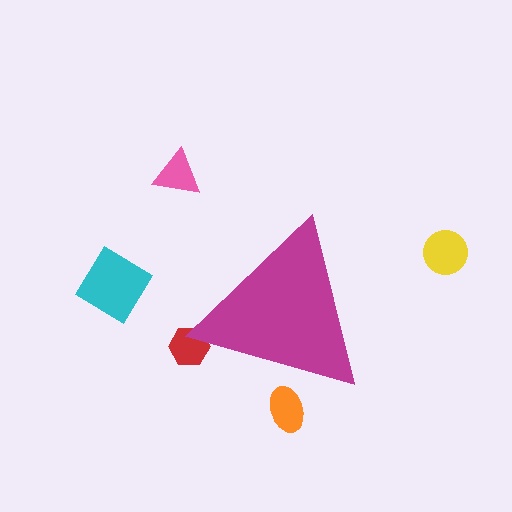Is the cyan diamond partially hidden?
No, the cyan diamond is fully visible.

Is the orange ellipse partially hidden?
Yes, the orange ellipse is partially hidden behind the magenta triangle.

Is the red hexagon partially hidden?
Yes, the red hexagon is partially hidden behind the magenta triangle.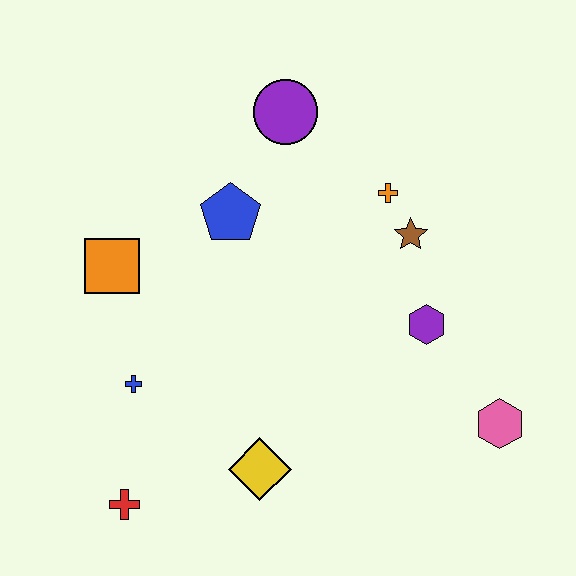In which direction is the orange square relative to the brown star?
The orange square is to the left of the brown star.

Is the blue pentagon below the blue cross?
No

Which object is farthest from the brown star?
The red cross is farthest from the brown star.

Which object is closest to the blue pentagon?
The purple circle is closest to the blue pentagon.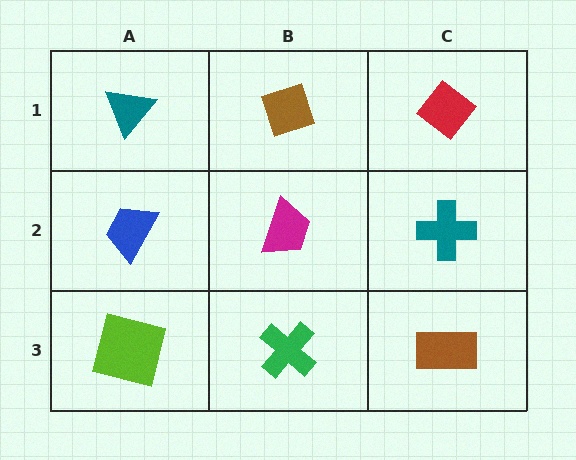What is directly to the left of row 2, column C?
A magenta trapezoid.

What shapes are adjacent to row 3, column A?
A blue trapezoid (row 2, column A), a green cross (row 3, column B).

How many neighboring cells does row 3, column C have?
2.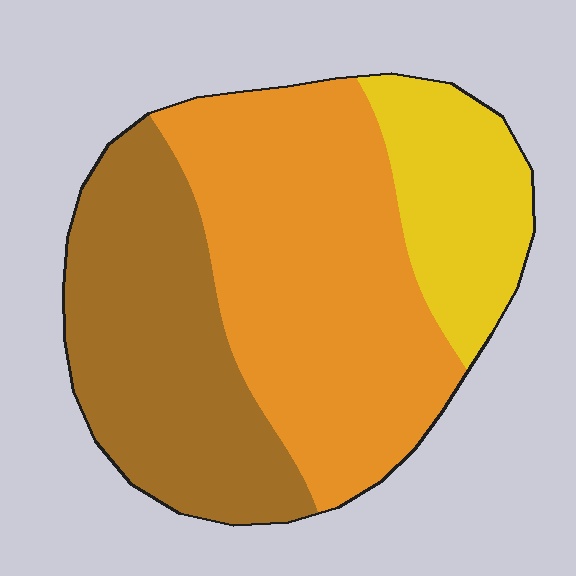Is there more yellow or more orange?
Orange.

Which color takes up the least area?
Yellow, at roughly 20%.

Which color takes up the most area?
Orange, at roughly 45%.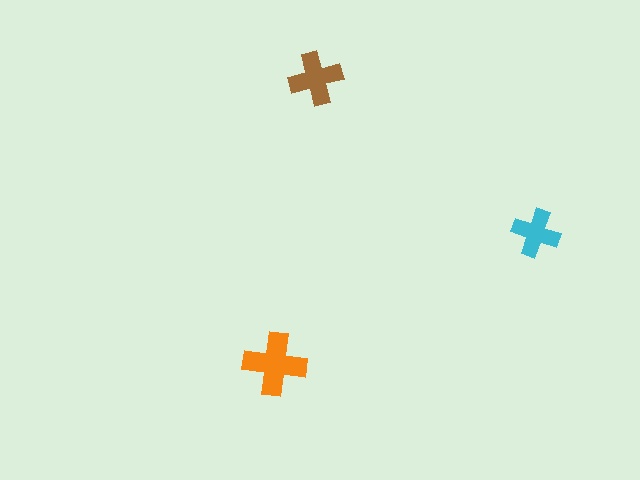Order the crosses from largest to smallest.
the orange one, the brown one, the cyan one.